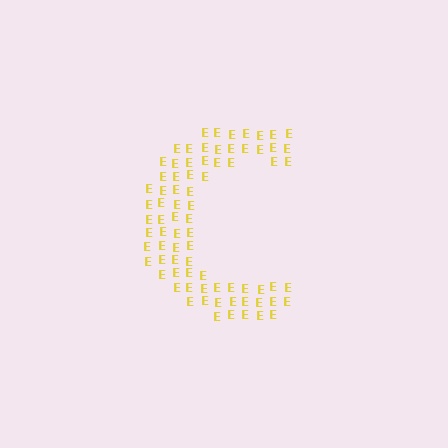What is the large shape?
The large shape is the letter C.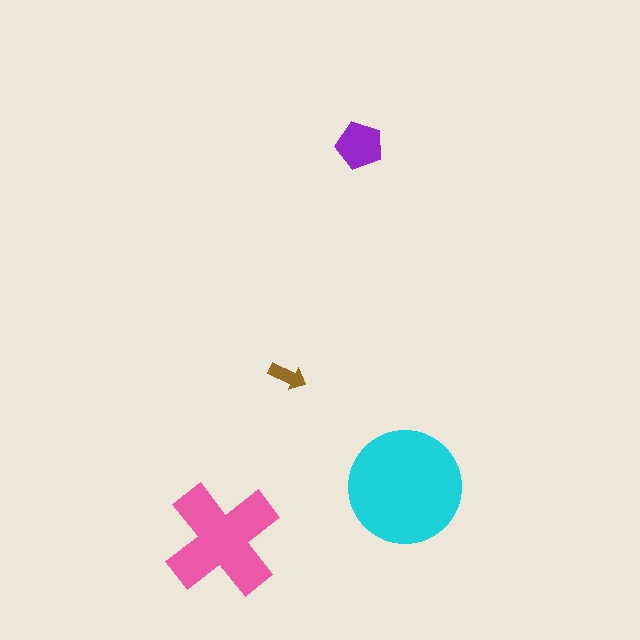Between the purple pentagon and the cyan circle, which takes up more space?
The cyan circle.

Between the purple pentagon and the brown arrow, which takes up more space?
The purple pentagon.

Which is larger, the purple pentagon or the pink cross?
The pink cross.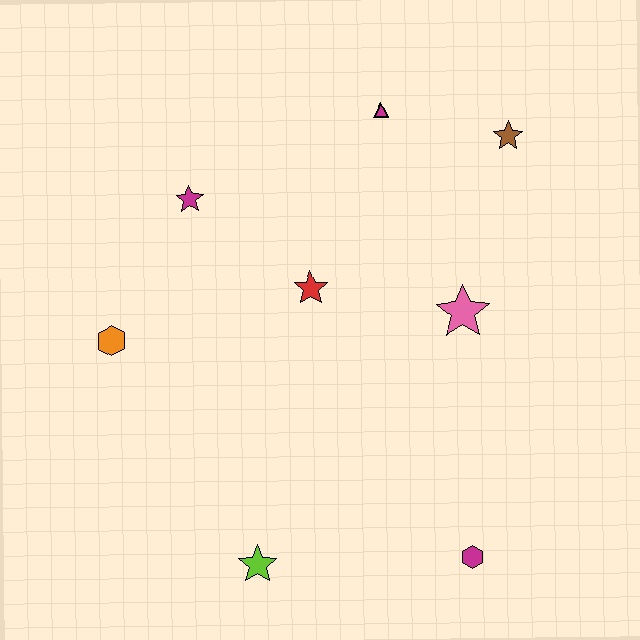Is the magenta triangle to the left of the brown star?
Yes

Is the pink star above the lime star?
Yes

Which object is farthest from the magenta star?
The magenta hexagon is farthest from the magenta star.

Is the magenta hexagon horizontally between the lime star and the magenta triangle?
No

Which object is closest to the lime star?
The magenta hexagon is closest to the lime star.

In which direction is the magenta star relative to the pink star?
The magenta star is to the left of the pink star.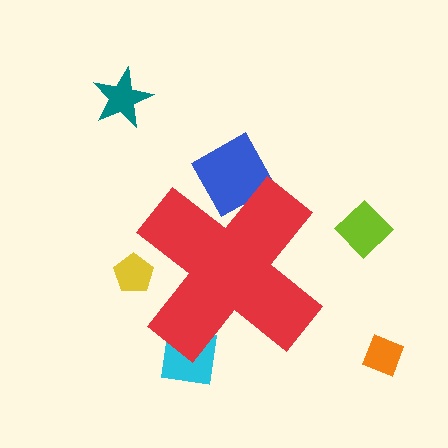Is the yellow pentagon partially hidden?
Yes, the yellow pentagon is partially hidden behind the red cross.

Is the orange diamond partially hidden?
No, the orange diamond is fully visible.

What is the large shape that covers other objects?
A red cross.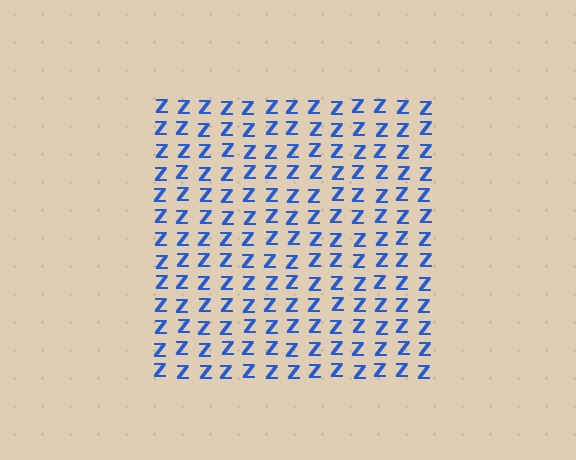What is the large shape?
The large shape is a square.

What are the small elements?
The small elements are letter Z's.